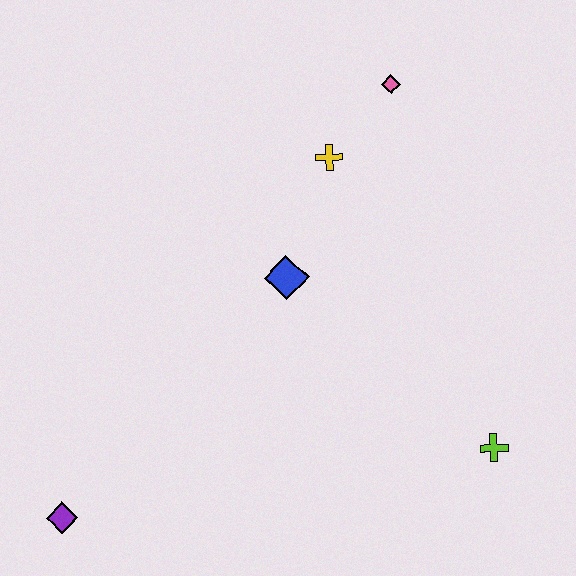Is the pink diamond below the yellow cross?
No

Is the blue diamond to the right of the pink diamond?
No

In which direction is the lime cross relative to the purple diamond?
The lime cross is to the right of the purple diamond.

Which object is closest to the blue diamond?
The yellow cross is closest to the blue diamond.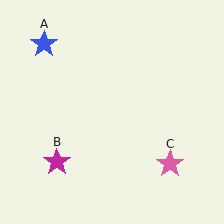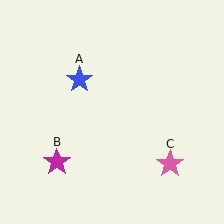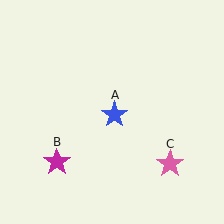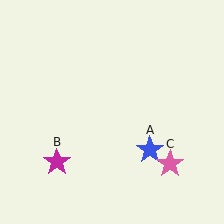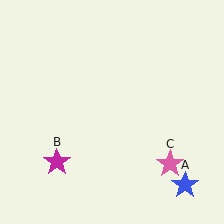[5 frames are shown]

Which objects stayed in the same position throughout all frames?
Magenta star (object B) and pink star (object C) remained stationary.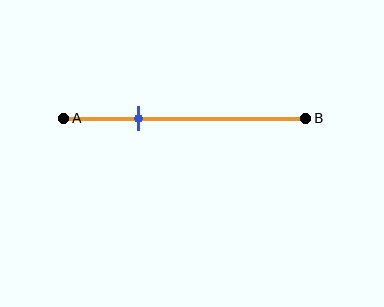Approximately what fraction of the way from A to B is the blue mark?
The blue mark is approximately 30% of the way from A to B.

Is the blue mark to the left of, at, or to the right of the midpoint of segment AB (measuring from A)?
The blue mark is to the left of the midpoint of segment AB.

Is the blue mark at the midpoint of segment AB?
No, the mark is at about 30% from A, not at the 50% midpoint.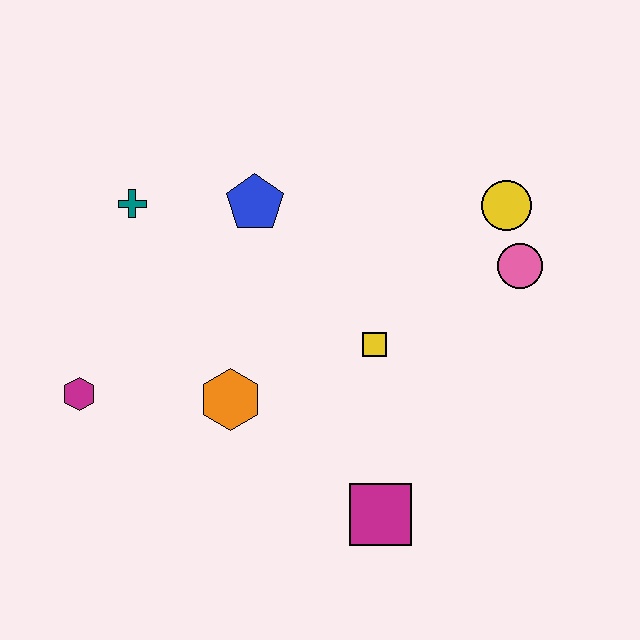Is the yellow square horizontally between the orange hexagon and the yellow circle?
Yes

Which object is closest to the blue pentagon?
The teal cross is closest to the blue pentagon.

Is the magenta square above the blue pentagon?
No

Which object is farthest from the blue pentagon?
The magenta square is farthest from the blue pentagon.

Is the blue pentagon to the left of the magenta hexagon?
No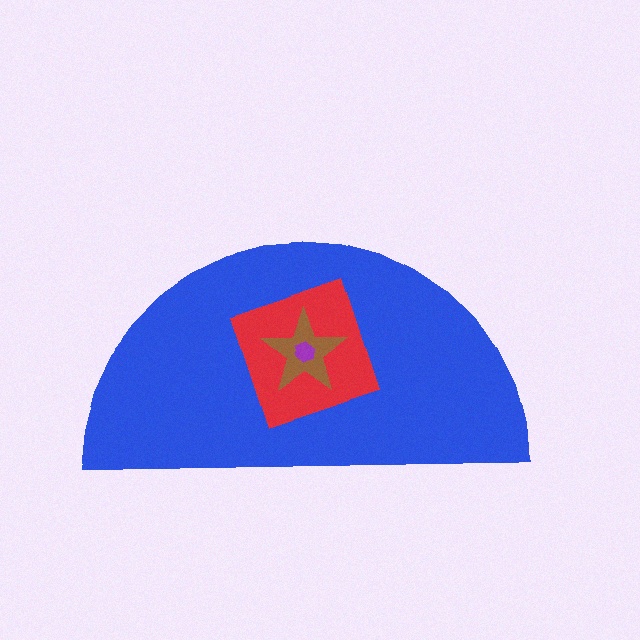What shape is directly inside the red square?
The brown star.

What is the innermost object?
The purple hexagon.